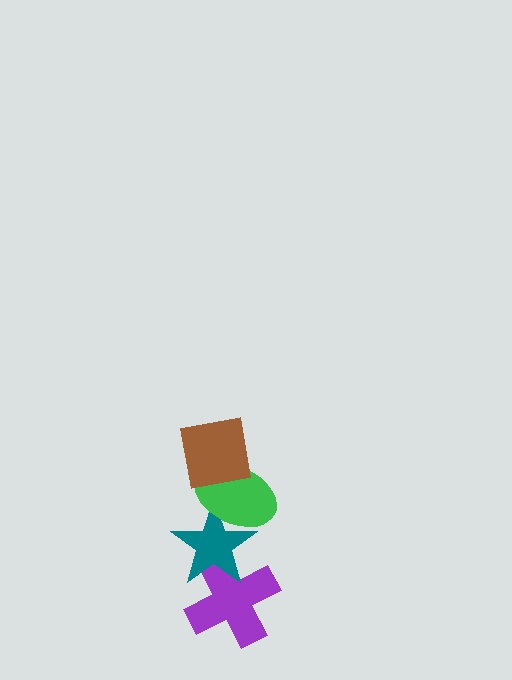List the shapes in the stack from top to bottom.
From top to bottom: the brown square, the green ellipse, the teal star, the purple cross.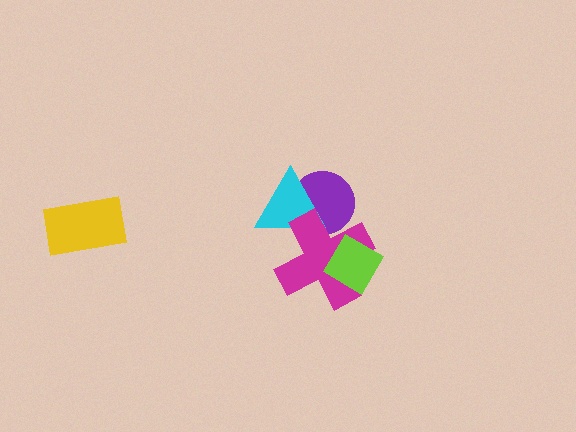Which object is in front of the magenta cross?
The lime diamond is in front of the magenta cross.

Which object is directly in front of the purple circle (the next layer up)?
The cyan triangle is directly in front of the purple circle.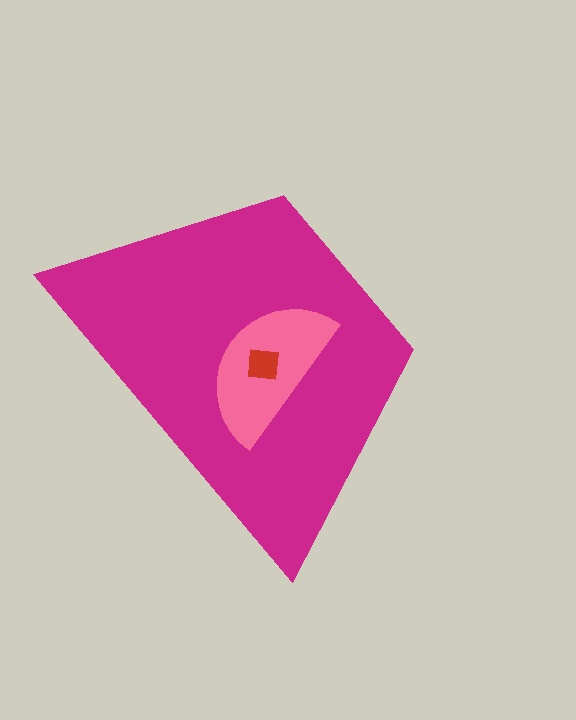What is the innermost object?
The red square.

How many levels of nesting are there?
3.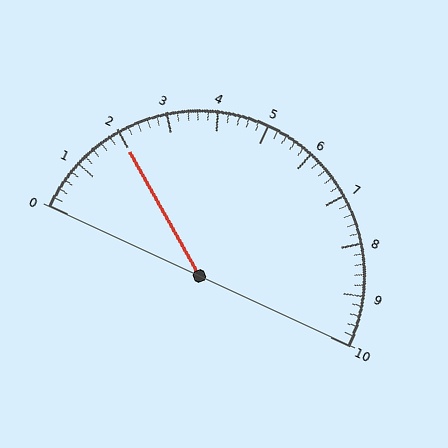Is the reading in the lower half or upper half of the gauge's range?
The reading is in the lower half of the range (0 to 10).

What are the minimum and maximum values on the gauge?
The gauge ranges from 0 to 10.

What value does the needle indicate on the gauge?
The needle indicates approximately 2.0.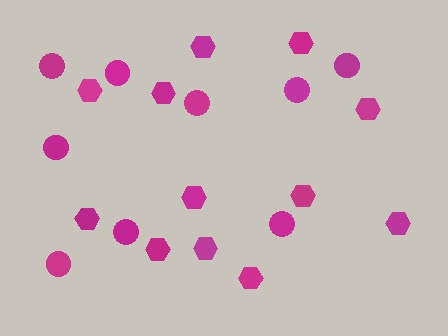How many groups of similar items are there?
There are 2 groups: one group of circles (9) and one group of hexagons (12).